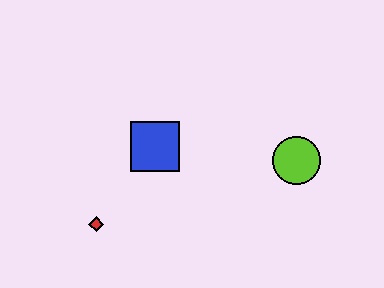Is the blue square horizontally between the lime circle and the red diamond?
Yes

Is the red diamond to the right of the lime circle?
No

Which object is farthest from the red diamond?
The lime circle is farthest from the red diamond.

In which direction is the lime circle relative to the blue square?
The lime circle is to the right of the blue square.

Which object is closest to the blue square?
The red diamond is closest to the blue square.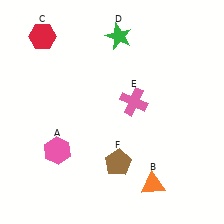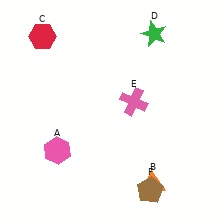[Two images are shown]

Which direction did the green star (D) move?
The green star (D) moved right.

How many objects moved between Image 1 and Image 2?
2 objects moved between the two images.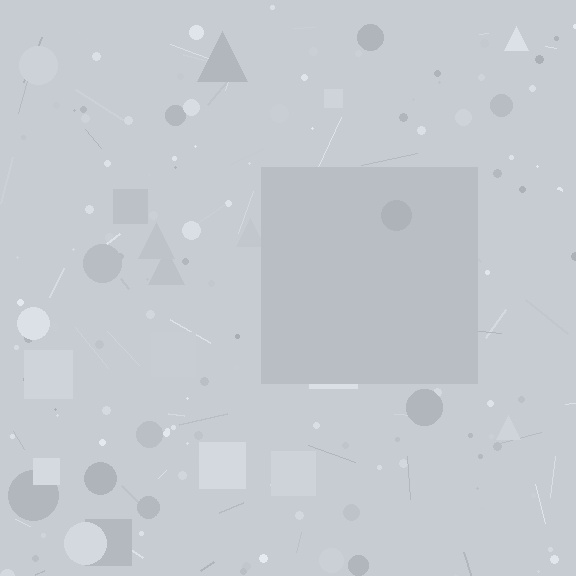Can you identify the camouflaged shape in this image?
The camouflaged shape is a square.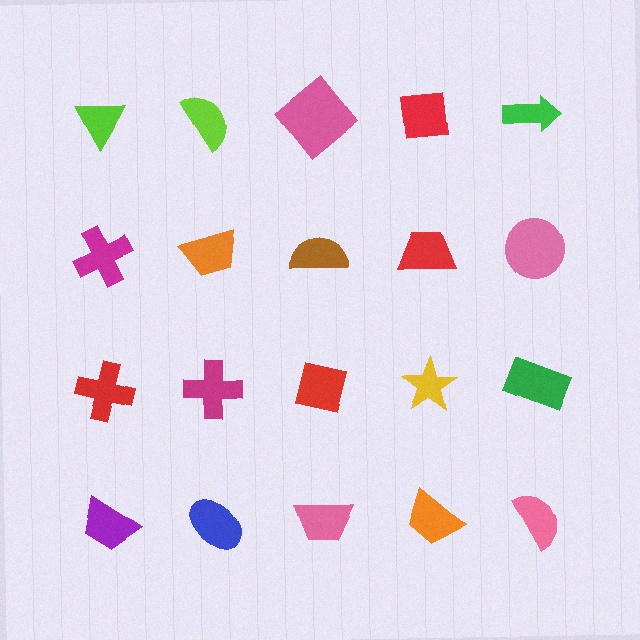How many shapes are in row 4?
5 shapes.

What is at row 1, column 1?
A lime triangle.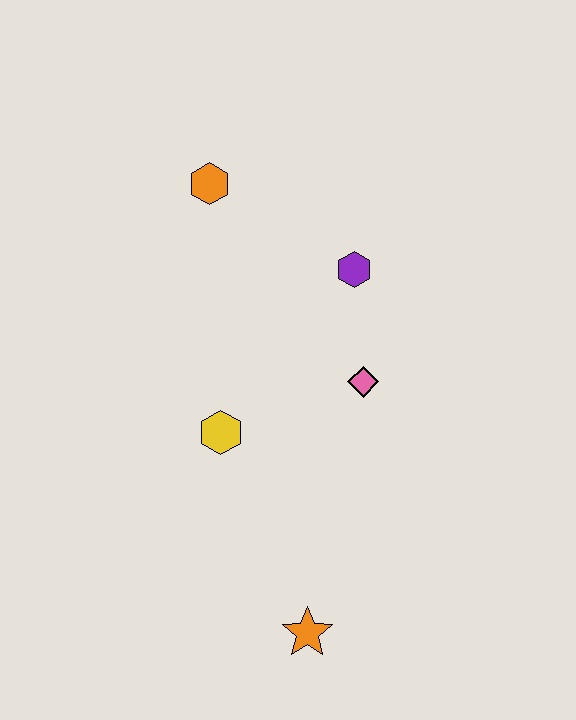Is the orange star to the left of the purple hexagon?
Yes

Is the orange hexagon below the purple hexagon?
No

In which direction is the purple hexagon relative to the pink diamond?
The purple hexagon is above the pink diamond.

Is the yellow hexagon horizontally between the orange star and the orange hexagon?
Yes